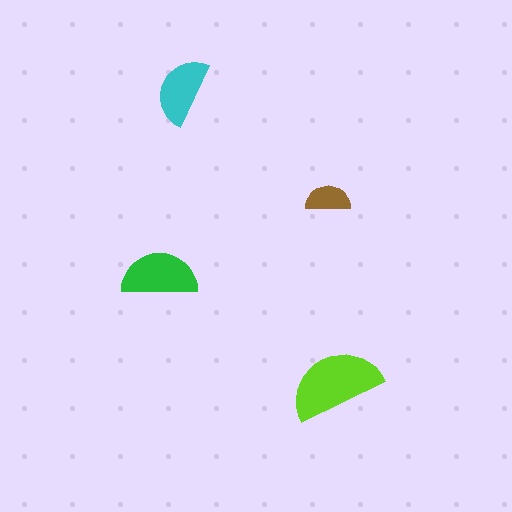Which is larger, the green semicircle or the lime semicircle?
The lime one.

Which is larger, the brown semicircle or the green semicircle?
The green one.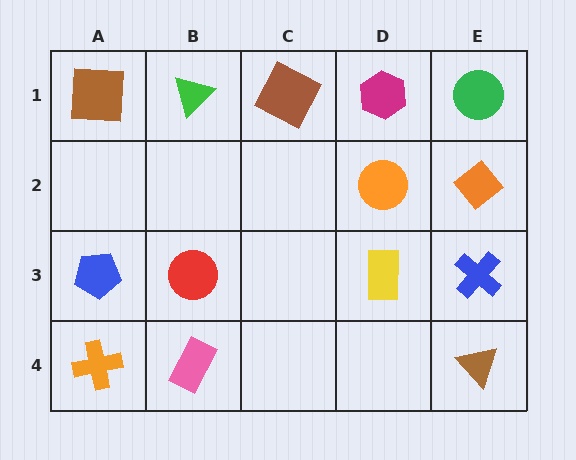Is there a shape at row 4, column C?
No, that cell is empty.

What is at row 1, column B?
A green triangle.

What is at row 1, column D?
A magenta hexagon.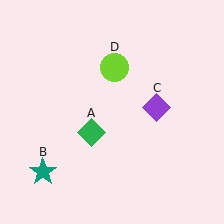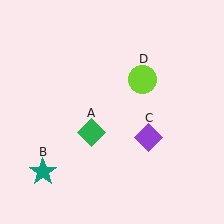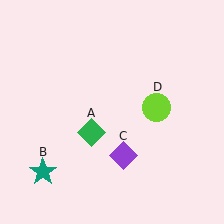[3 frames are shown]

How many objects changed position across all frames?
2 objects changed position: purple diamond (object C), lime circle (object D).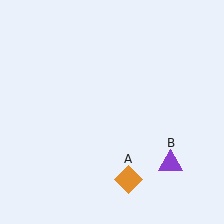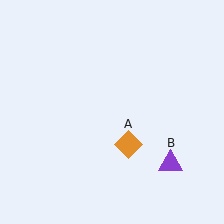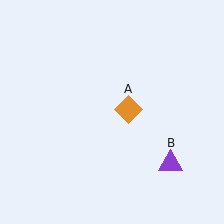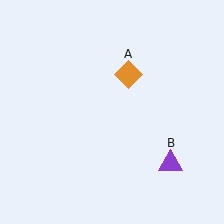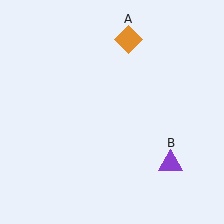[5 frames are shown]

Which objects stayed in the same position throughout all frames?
Purple triangle (object B) remained stationary.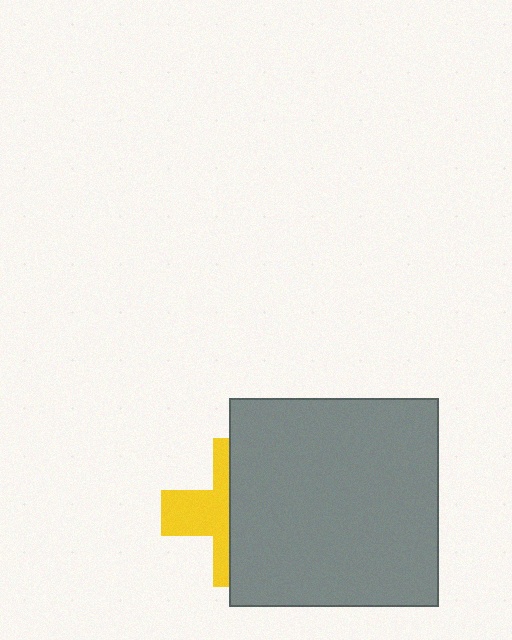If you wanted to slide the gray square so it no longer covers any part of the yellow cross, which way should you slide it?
Slide it right — that is the most direct way to separate the two shapes.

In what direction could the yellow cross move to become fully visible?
The yellow cross could move left. That would shift it out from behind the gray square entirely.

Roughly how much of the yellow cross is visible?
A small part of it is visible (roughly 42%).